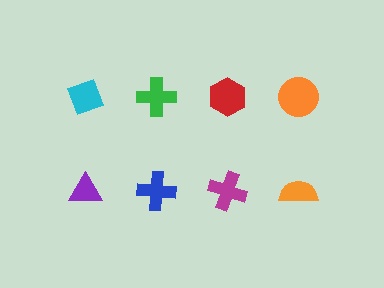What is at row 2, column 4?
An orange semicircle.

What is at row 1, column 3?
A red hexagon.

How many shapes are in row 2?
4 shapes.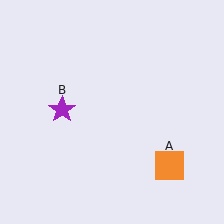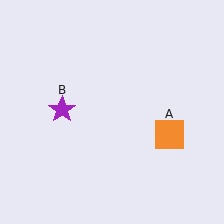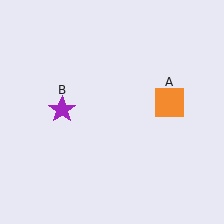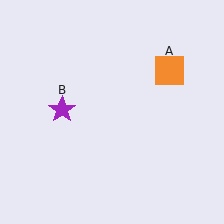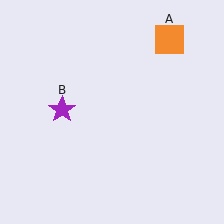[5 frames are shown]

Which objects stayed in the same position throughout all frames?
Purple star (object B) remained stationary.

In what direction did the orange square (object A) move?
The orange square (object A) moved up.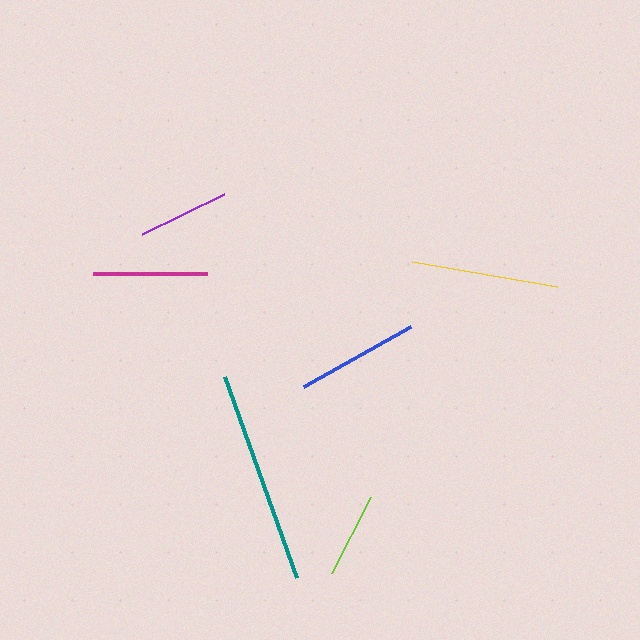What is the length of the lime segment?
The lime segment is approximately 85 pixels long.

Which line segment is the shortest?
The lime line is the shortest at approximately 85 pixels.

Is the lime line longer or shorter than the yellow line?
The yellow line is longer than the lime line.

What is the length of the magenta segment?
The magenta segment is approximately 114 pixels long.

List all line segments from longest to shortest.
From longest to shortest: teal, yellow, blue, magenta, purple, lime.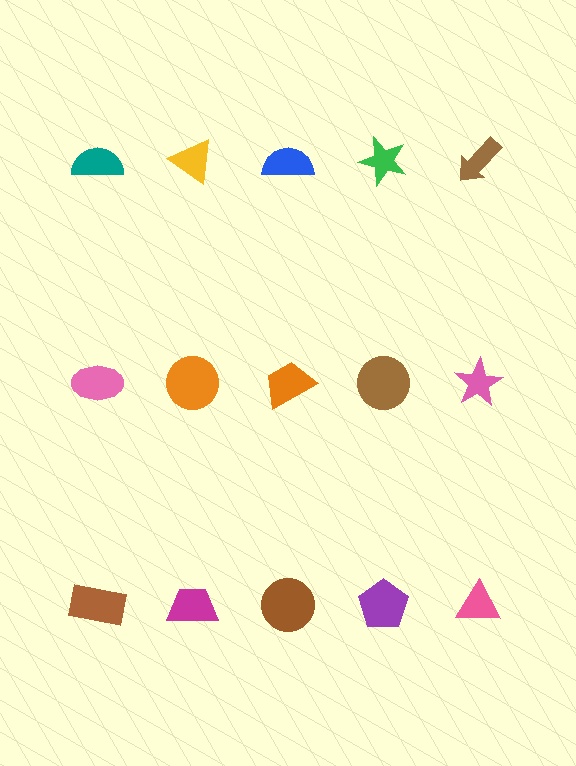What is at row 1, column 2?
A yellow triangle.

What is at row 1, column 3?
A blue semicircle.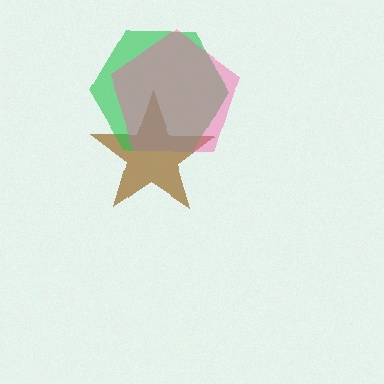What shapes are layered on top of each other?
The layered shapes are: a brown star, a green hexagon, a pink pentagon.